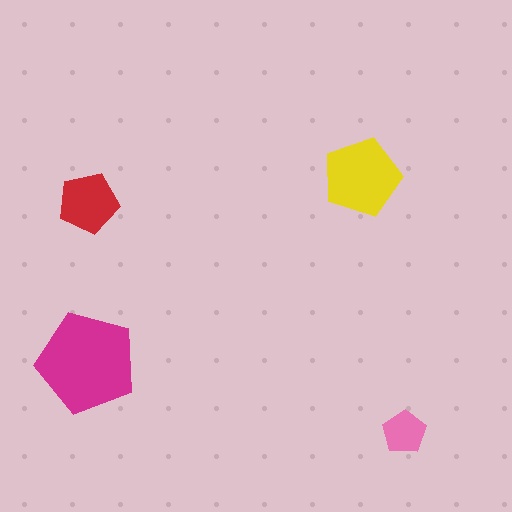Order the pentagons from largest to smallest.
the magenta one, the yellow one, the red one, the pink one.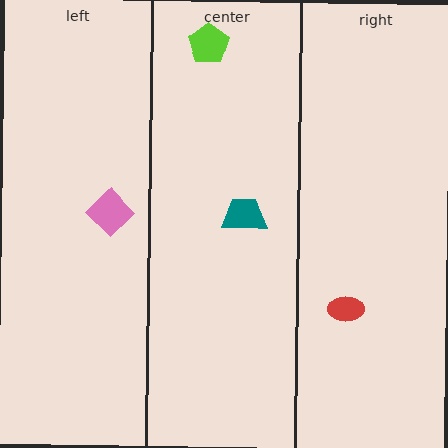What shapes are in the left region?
The pink diamond.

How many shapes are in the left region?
1.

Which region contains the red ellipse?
The right region.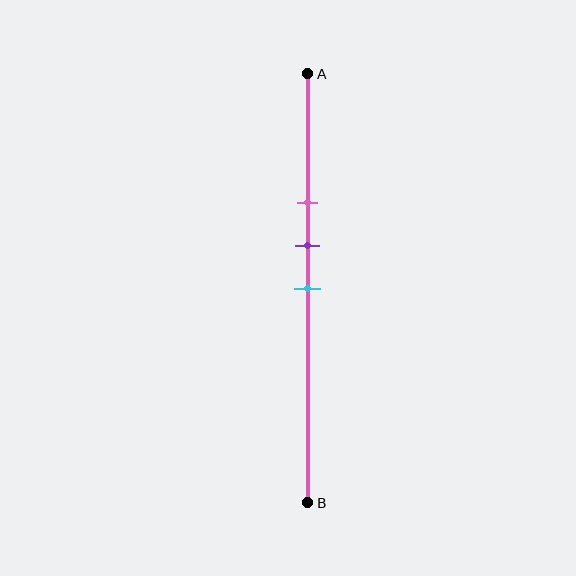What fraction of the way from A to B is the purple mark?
The purple mark is approximately 40% (0.4) of the way from A to B.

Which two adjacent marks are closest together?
The purple and cyan marks are the closest adjacent pair.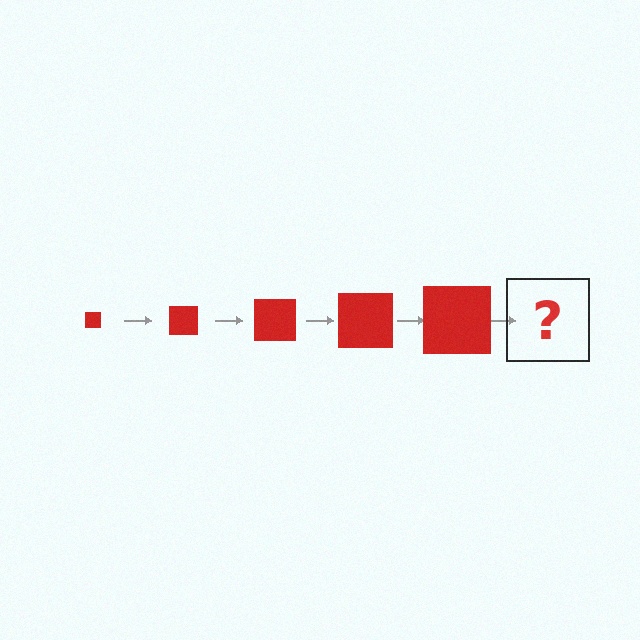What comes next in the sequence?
The next element should be a red square, larger than the previous one.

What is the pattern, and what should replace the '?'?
The pattern is that the square gets progressively larger each step. The '?' should be a red square, larger than the previous one.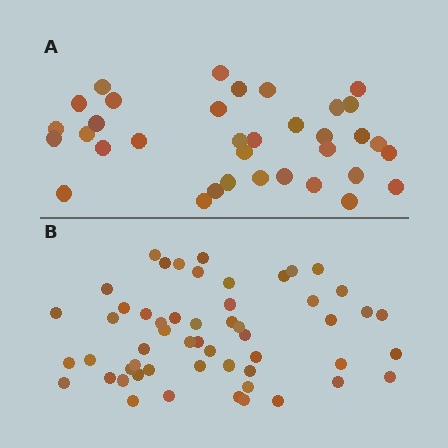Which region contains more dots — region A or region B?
Region B (the bottom region) has more dots.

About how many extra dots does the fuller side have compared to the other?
Region B has approximately 20 more dots than region A.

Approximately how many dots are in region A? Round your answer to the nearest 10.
About 40 dots. (The exact count is 35, which rounds to 40.)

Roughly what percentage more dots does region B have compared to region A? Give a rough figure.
About 55% more.